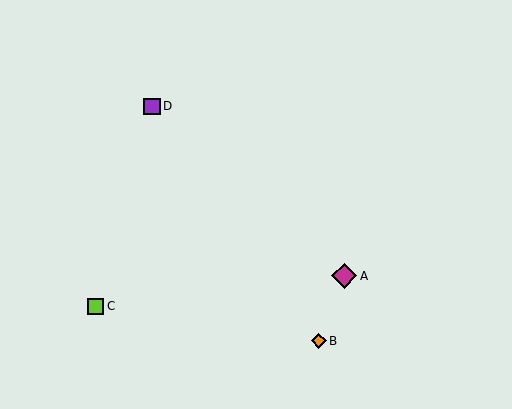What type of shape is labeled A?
Shape A is a magenta diamond.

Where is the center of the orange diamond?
The center of the orange diamond is at (319, 341).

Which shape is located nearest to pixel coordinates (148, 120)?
The purple square (labeled D) at (152, 107) is nearest to that location.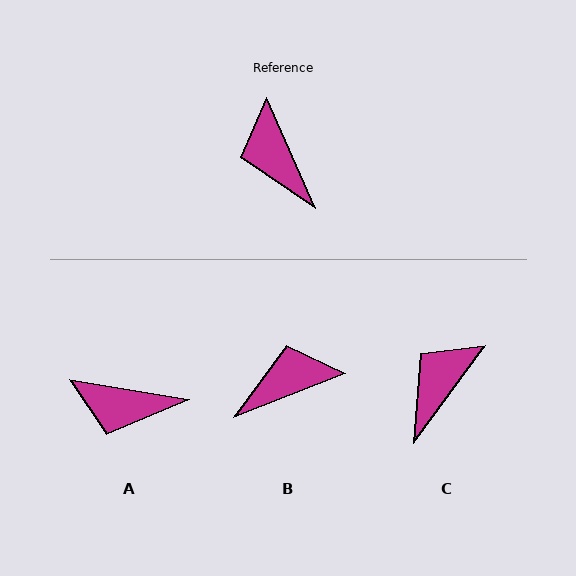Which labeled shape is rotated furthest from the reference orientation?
B, about 92 degrees away.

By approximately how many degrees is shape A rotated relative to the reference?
Approximately 57 degrees counter-clockwise.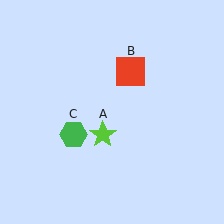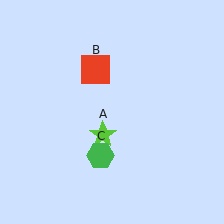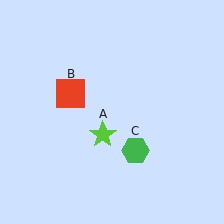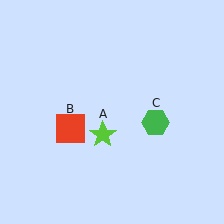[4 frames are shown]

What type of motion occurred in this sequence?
The red square (object B), green hexagon (object C) rotated counterclockwise around the center of the scene.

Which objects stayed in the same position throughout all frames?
Lime star (object A) remained stationary.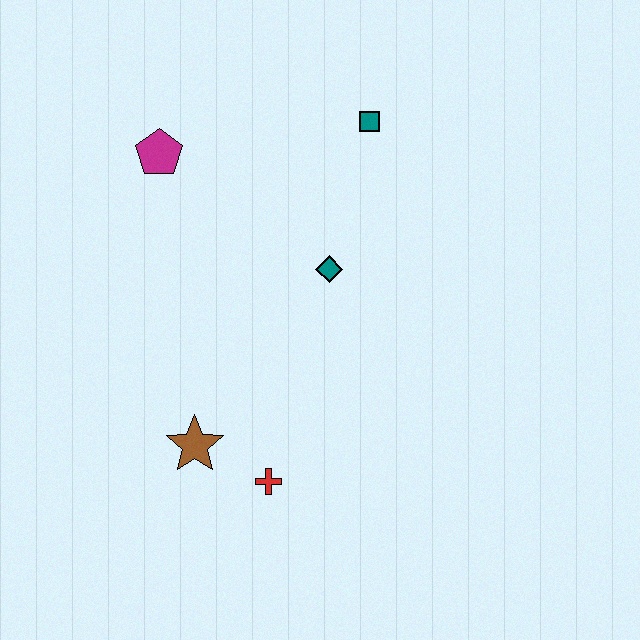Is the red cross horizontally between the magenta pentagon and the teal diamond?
Yes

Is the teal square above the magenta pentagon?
Yes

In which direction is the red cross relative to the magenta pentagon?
The red cross is below the magenta pentagon.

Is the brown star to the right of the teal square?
No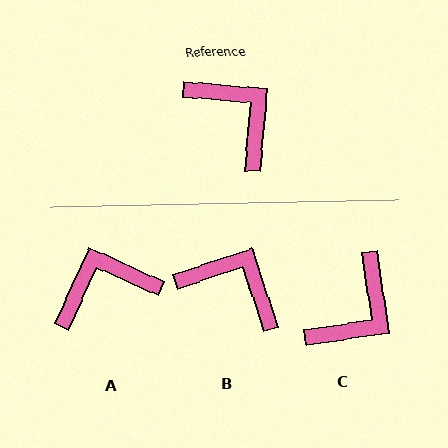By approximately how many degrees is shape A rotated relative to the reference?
Approximately 71 degrees counter-clockwise.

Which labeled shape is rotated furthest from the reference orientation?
C, about 76 degrees away.